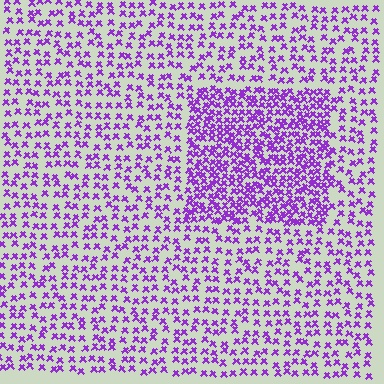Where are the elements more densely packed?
The elements are more densely packed inside the rectangle boundary.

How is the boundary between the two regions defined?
The boundary is defined by a change in element density (approximately 2.0x ratio). All elements are the same color, size, and shape.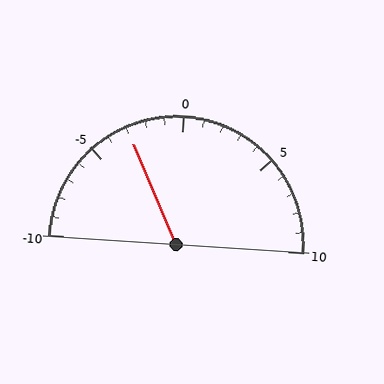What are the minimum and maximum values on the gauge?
The gauge ranges from -10 to 10.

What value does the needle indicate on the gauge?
The needle indicates approximately -3.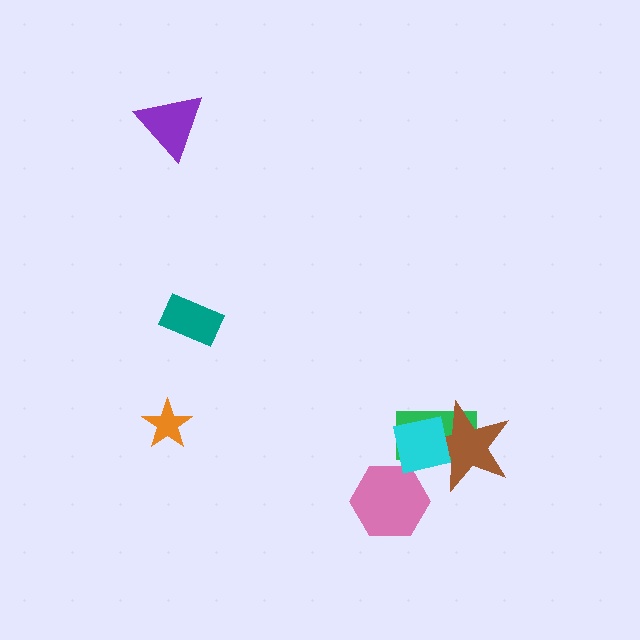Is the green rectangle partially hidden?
Yes, it is partially covered by another shape.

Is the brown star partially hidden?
Yes, it is partially covered by another shape.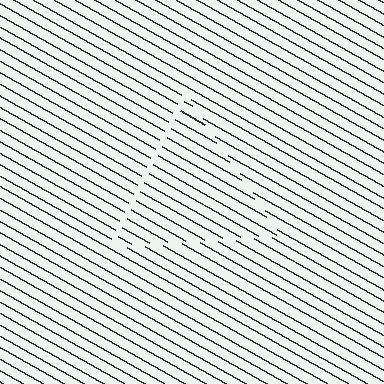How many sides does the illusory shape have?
3 sides — the line-ends trace a triangle.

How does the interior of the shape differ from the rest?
The interior of the shape contains the same grating, shifted by half a period — the contour is defined by the phase discontinuity where line-ends from the inner and outer gratings abut.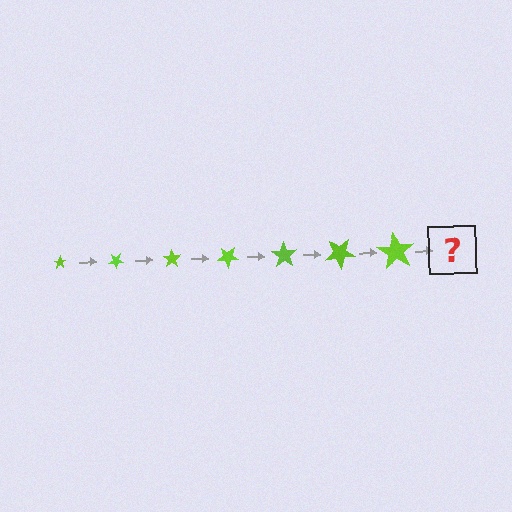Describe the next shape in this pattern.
It should be a star, larger than the previous one and rotated 245 degrees from the start.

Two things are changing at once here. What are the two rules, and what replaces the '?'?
The two rules are that the star grows larger each step and it rotates 35 degrees each step. The '?' should be a star, larger than the previous one and rotated 245 degrees from the start.